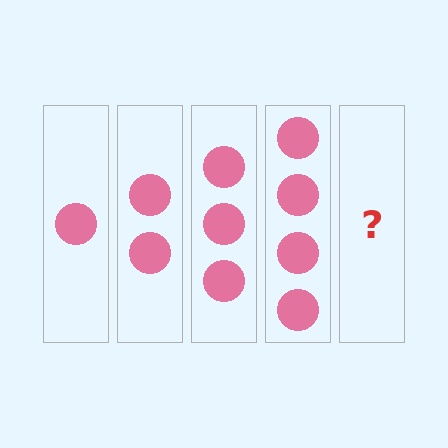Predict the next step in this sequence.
The next step is 5 circles.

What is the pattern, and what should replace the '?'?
The pattern is that each step adds one more circle. The '?' should be 5 circles.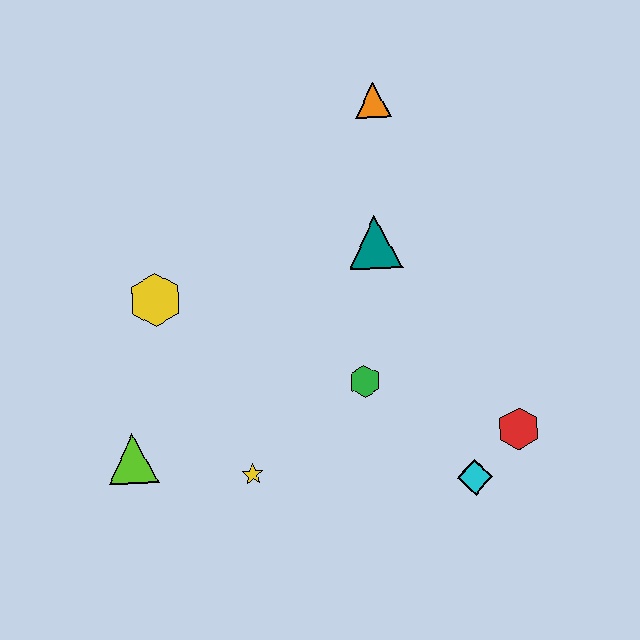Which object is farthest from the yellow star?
The orange triangle is farthest from the yellow star.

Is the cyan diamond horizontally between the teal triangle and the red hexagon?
Yes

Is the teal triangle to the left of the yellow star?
No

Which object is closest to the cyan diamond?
The red hexagon is closest to the cyan diamond.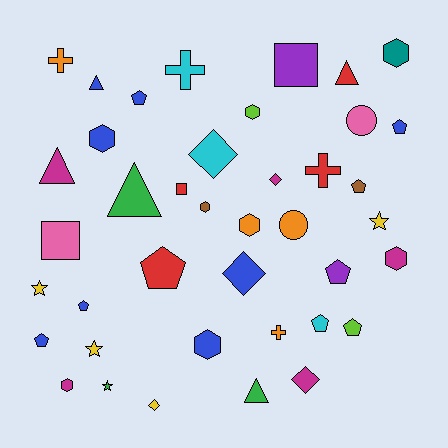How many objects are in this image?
There are 40 objects.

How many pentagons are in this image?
There are 9 pentagons.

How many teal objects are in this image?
There is 1 teal object.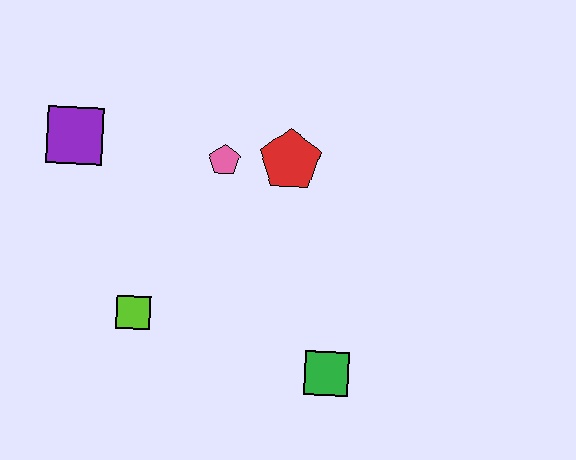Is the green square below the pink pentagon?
Yes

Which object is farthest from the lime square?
The red pentagon is farthest from the lime square.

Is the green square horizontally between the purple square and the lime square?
No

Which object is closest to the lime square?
The pink pentagon is closest to the lime square.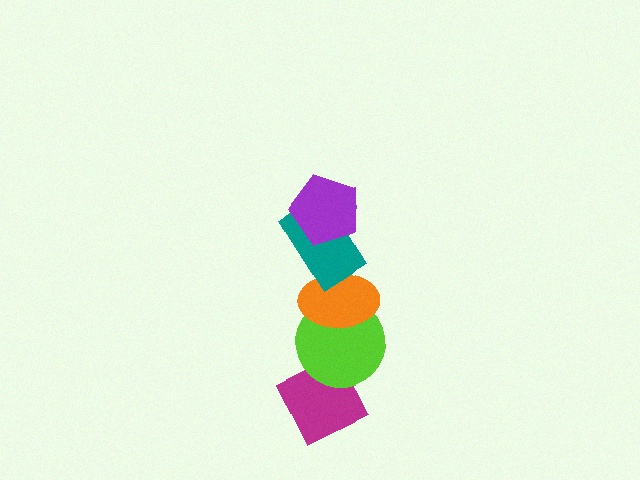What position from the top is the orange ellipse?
The orange ellipse is 3rd from the top.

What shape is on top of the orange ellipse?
The teal rectangle is on top of the orange ellipse.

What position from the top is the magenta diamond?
The magenta diamond is 5th from the top.